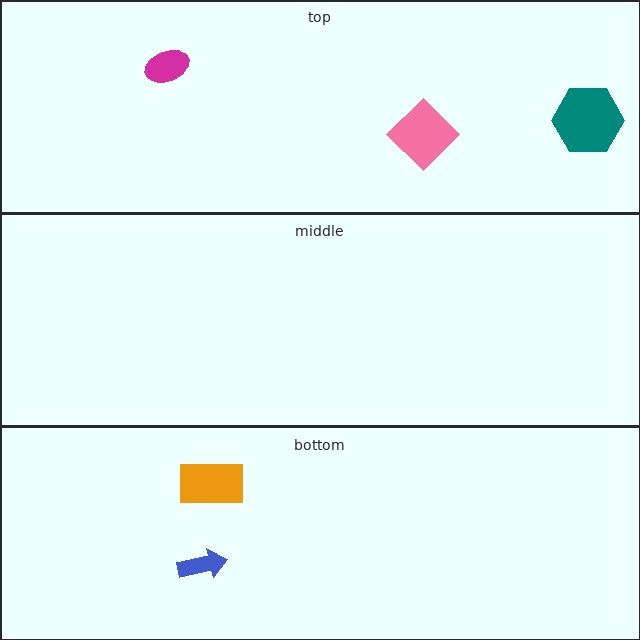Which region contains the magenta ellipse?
The top region.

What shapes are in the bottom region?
The orange rectangle, the blue arrow.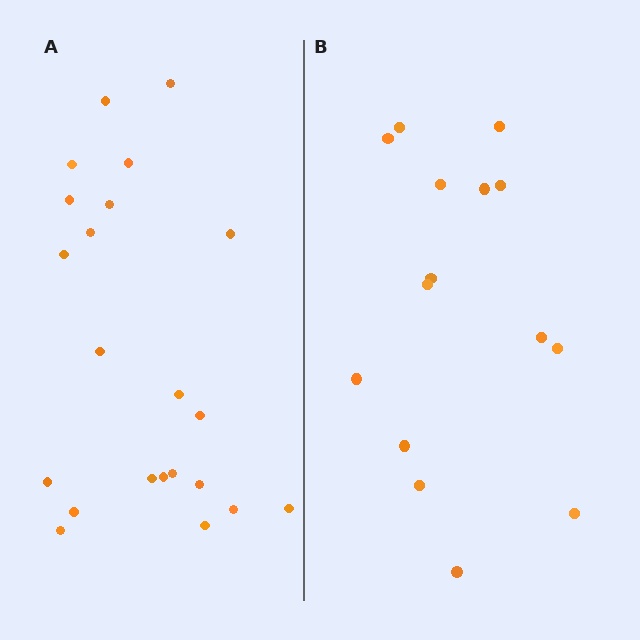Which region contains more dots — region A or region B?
Region A (the left region) has more dots.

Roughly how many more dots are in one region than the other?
Region A has roughly 8 or so more dots than region B.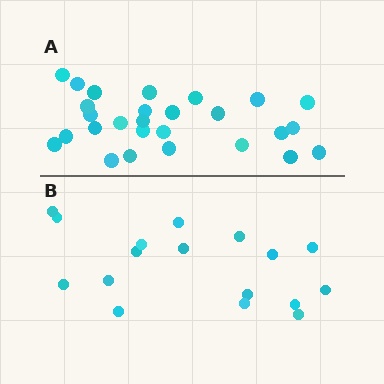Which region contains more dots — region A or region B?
Region A (the top region) has more dots.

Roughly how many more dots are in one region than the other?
Region A has roughly 10 or so more dots than region B.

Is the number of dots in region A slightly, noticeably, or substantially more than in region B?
Region A has substantially more. The ratio is roughly 1.6 to 1.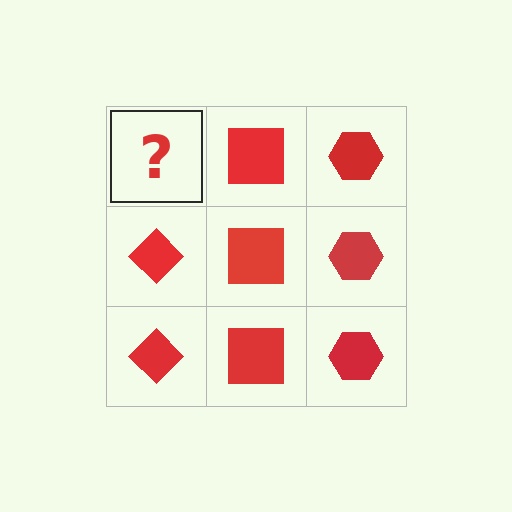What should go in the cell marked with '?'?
The missing cell should contain a red diamond.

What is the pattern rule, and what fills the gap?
The rule is that each column has a consistent shape. The gap should be filled with a red diamond.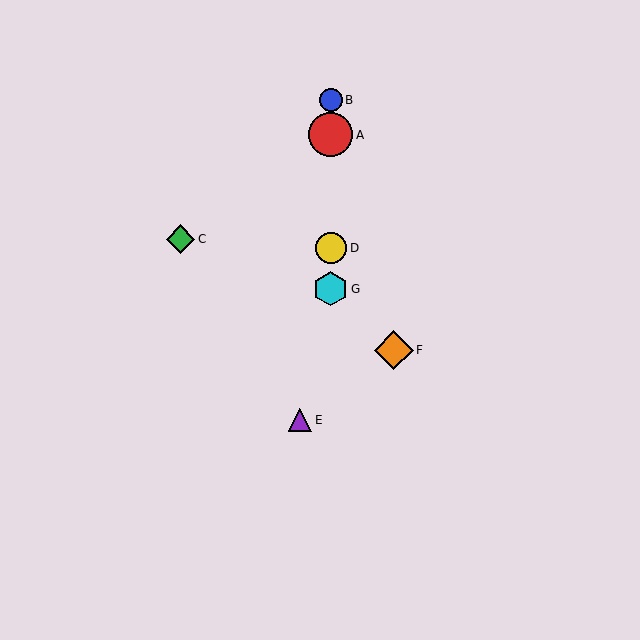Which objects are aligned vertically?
Objects A, B, D, G are aligned vertically.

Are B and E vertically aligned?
No, B is at x≈331 and E is at x≈300.